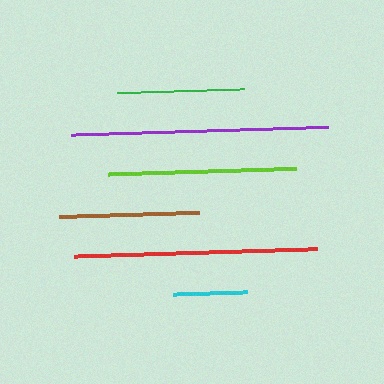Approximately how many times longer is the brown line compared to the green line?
The brown line is approximately 1.1 times the length of the green line.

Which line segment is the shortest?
The cyan line is the shortest at approximately 74 pixels.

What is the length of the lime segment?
The lime segment is approximately 187 pixels long.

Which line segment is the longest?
The purple line is the longest at approximately 257 pixels.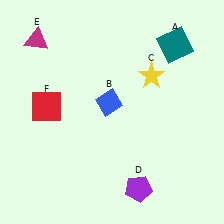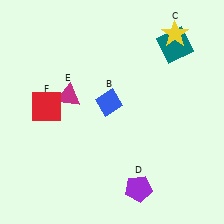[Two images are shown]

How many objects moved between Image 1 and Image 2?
2 objects moved between the two images.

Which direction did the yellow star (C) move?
The yellow star (C) moved up.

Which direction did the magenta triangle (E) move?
The magenta triangle (E) moved down.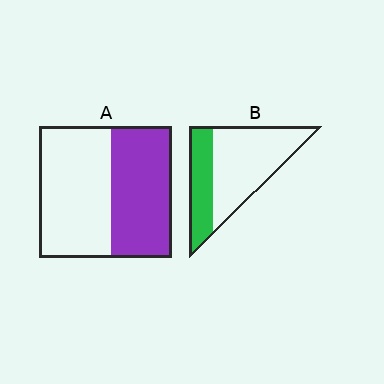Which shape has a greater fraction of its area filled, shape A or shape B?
Shape A.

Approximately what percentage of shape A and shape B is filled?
A is approximately 45% and B is approximately 35%.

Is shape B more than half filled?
No.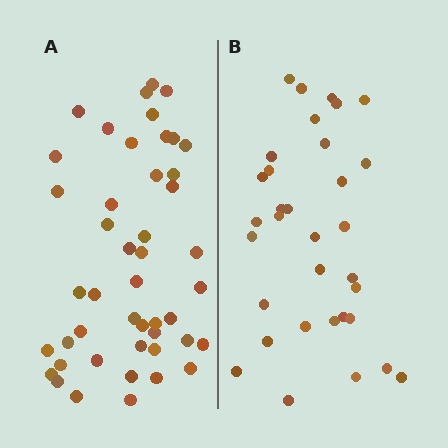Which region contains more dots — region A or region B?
Region A (the left region) has more dots.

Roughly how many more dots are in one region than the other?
Region A has approximately 15 more dots than region B.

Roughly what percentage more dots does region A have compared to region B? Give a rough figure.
About 40% more.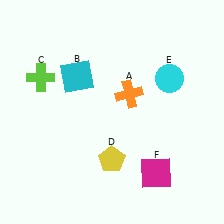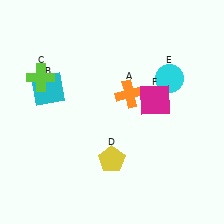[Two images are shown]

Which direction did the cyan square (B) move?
The cyan square (B) moved left.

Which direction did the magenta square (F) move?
The magenta square (F) moved up.